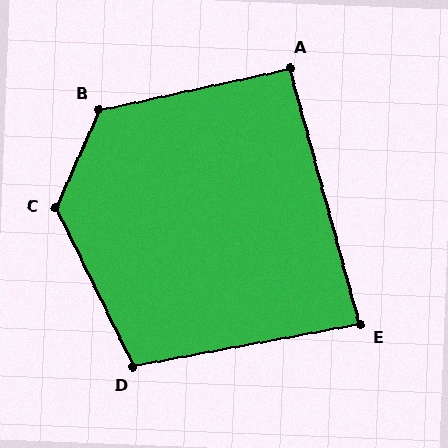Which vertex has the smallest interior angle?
E, at approximately 85 degrees.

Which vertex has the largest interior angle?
C, at approximately 130 degrees.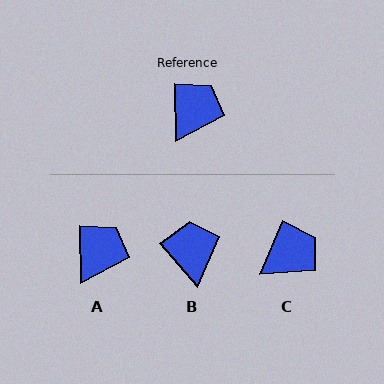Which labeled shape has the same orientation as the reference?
A.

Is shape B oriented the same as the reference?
No, it is off by about 39 degrees.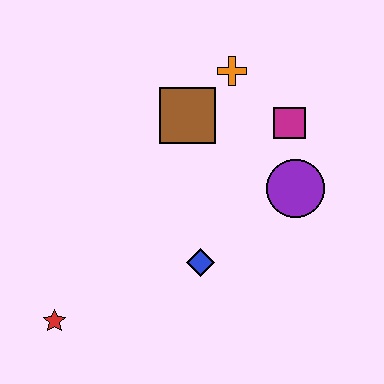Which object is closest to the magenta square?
The purple circle is closest to the magenta square.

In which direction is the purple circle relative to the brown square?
The purple circle is to the right of the brown square.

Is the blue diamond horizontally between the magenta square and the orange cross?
No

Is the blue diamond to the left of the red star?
No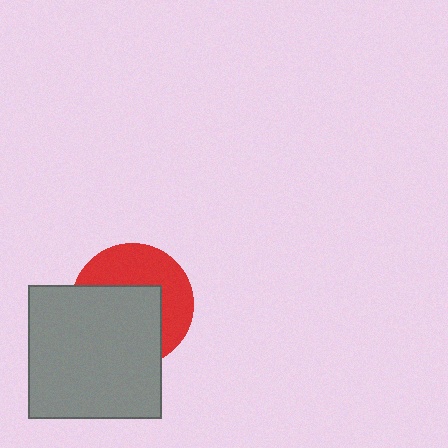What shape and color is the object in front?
The object in front is a gray square.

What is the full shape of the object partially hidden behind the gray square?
The partially hidden object is a red circle.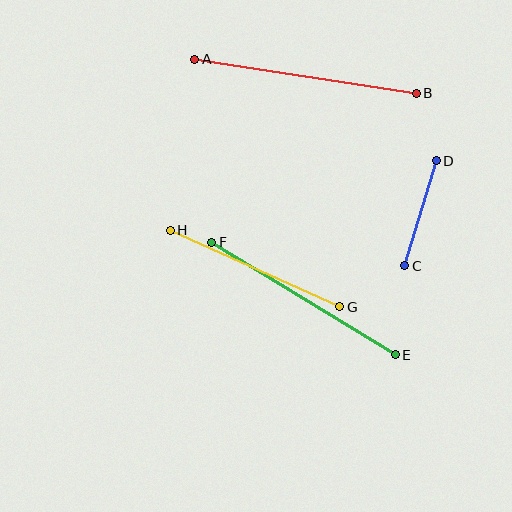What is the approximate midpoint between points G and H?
The midpoint is at approximately (255, 268) pixels.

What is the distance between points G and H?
The distance is approximately 186 pixels.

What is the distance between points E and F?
The distance is approximately 215 pixels.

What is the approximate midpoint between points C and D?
The midpoint is at approximately (421, 213) pixels.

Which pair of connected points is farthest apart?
Points A and B are farthest apart.